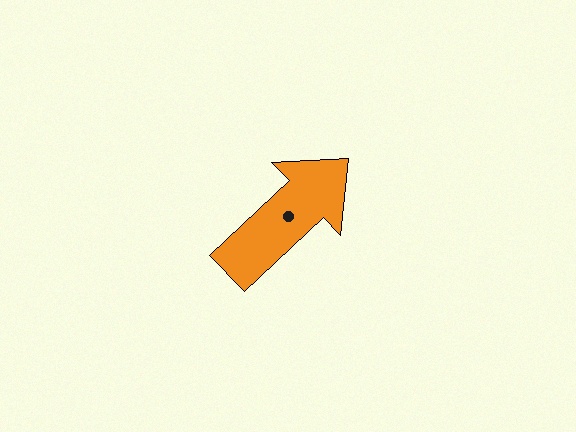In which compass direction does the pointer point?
Northeast.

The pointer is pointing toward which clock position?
Roughly 2 o'clock.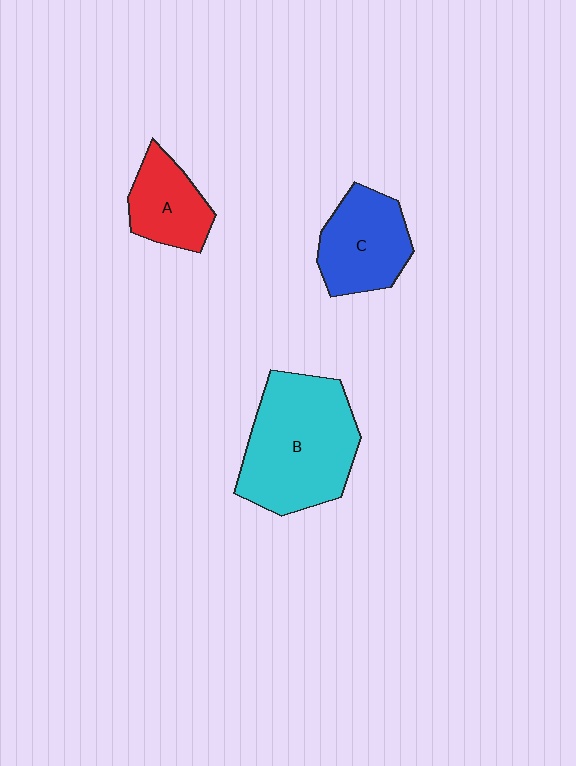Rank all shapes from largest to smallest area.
From largest to smallest: B (cyan), C (blue), A (red).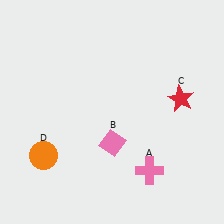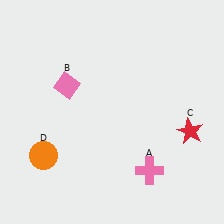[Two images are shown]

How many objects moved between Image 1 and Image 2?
2 objects moved between the two images.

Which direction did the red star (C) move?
The red star (C) moved down.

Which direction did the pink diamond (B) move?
The pink diamond (B) moved up.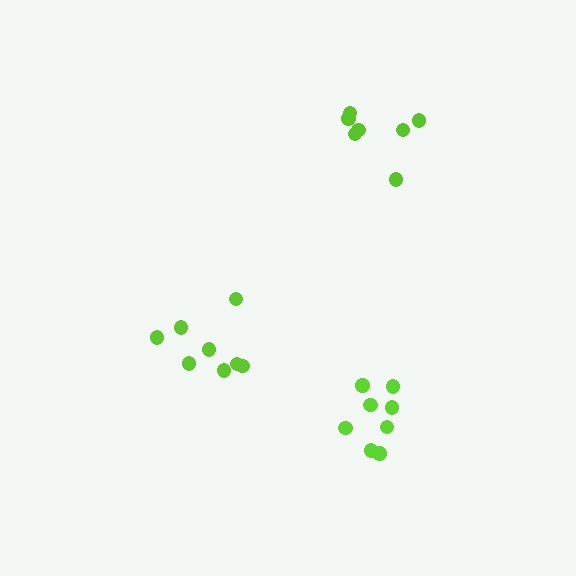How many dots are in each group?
Group 1: 8 dots, Group 2: 8 dots, Group 3: 7 dots (23 total).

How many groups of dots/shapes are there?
There are 3 groups.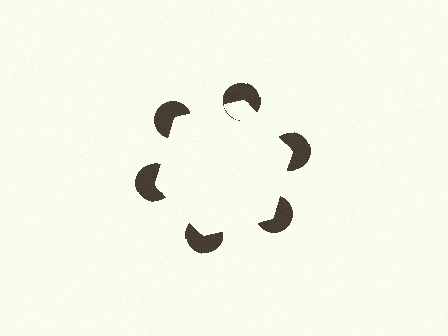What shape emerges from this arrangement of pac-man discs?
An illusory hexagon — its edges are inferred from the aligned wedge cuts in the pac-man discs, not physically drawn.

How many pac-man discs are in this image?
There are 6 — one at each vertex of the illusory hexagon.